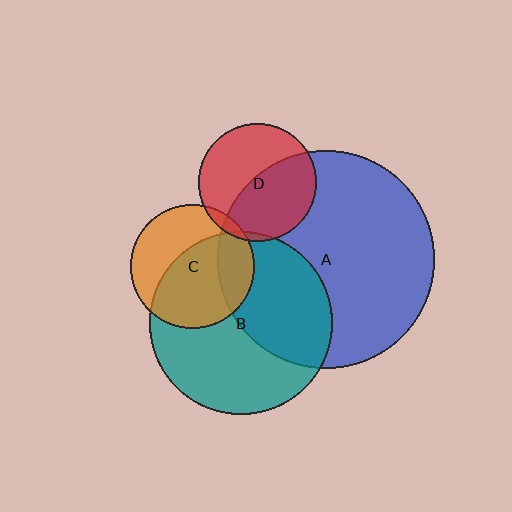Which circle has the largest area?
Circle A (blue).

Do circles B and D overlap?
Yes.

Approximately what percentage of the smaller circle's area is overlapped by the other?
Approximately 5%.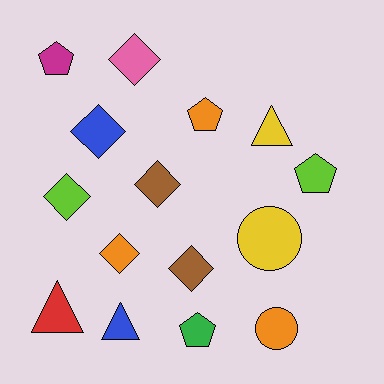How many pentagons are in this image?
There are 4 pentagons.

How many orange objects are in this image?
There are 3 orange objects.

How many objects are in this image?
There are 15 objects.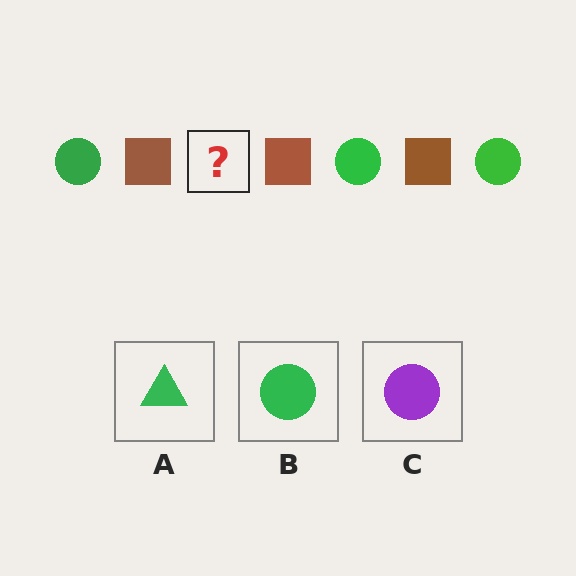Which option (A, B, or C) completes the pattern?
B.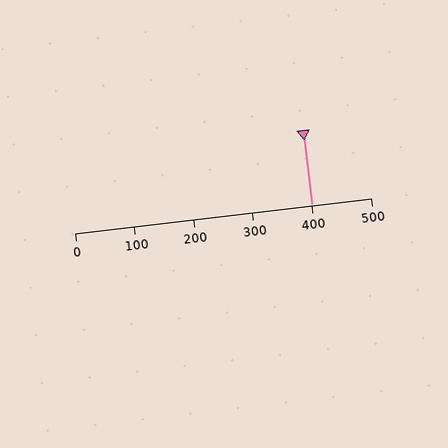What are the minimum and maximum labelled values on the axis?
The axis runs from 0 to 500.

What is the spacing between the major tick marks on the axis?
The major ticks are spaced 100 apart.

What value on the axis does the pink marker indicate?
The marker indicates approximately 400.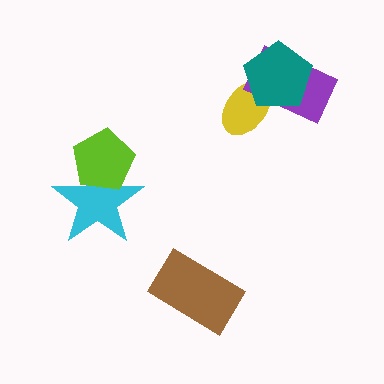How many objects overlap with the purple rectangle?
2 objects overlap with the purple rectangle.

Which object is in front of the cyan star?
The lime pentagon is in front of the cyan star.